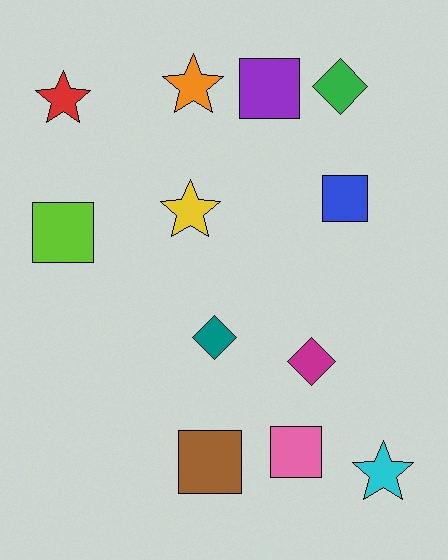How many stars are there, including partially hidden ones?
There are 4 stars.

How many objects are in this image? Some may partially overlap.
There are 12 objects.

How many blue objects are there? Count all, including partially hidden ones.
There is 1 blue object.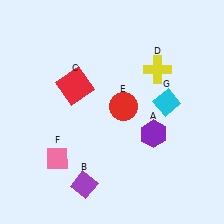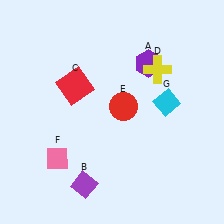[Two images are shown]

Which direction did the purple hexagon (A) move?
The purple hexagon (A) moved up.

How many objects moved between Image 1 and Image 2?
1 object moved between the two images.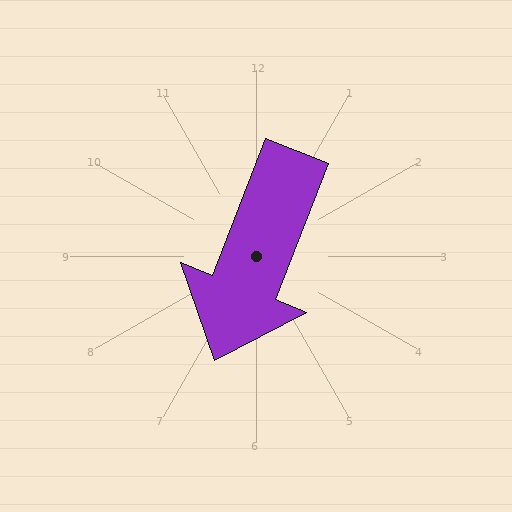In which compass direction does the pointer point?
South.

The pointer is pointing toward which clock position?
Roughly 7 o'clock.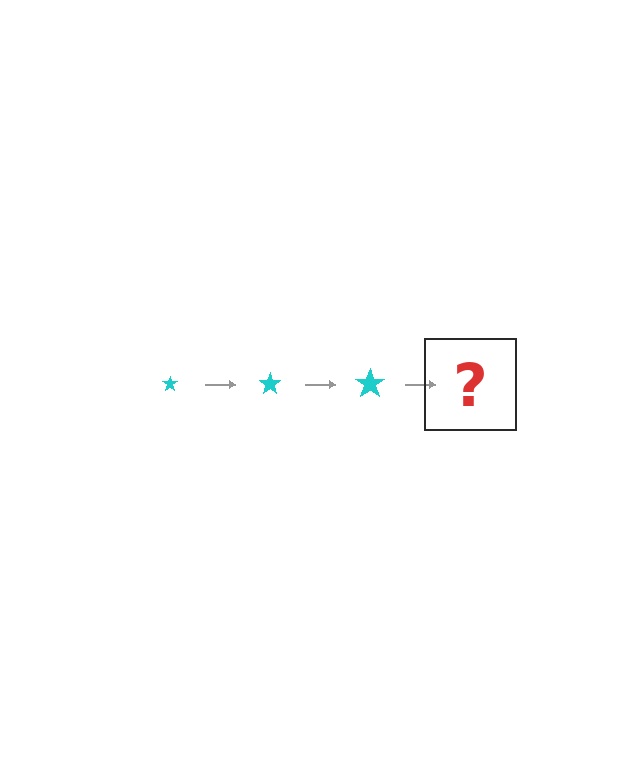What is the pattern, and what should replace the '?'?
The pattern is that the star gets progressively larger each step. The '?' should be a cyan star, larger than the previous one.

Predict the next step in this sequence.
The next step is a cyan star, larger than the previous one.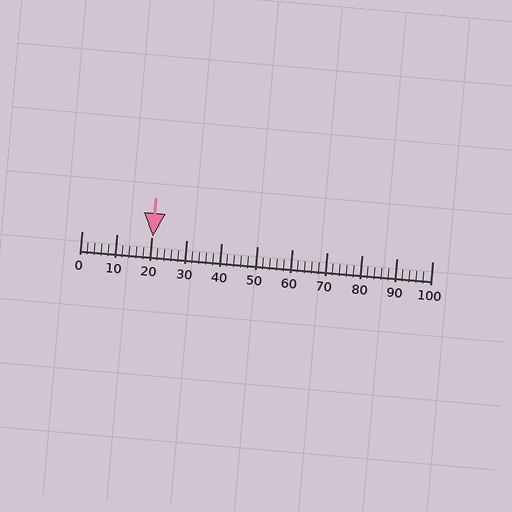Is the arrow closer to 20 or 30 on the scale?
The arrow is closer to 20.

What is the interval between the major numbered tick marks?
The major tick marks are spaced 10 units apart.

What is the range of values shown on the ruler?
The ruler shows values from 0 to 100.